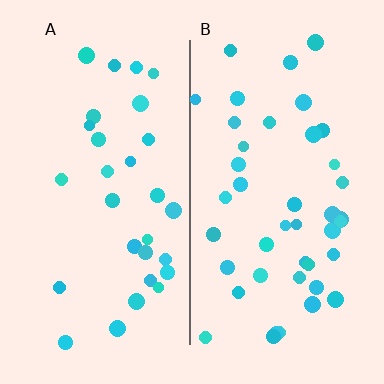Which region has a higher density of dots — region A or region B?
B (the right).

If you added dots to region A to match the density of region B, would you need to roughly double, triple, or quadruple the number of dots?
Approximately double.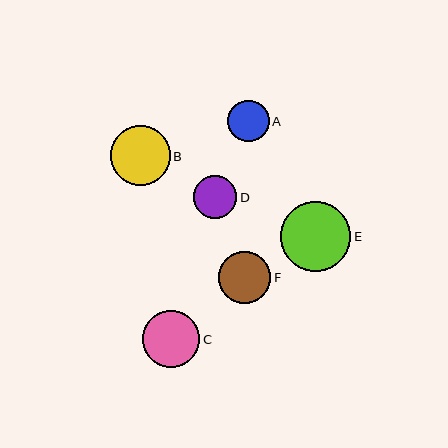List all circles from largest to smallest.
From largest to smallest: E, B, C, F, D, A.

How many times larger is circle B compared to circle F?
Circle B is approximately 1.1 times the size of circle F.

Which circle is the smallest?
Circle A is the smallest with a size of approximately 41 pixels.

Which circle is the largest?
Circle E is the largest with a size of approximately 70 pixels.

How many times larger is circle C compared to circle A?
Circle C is approximately 1.4 times the size of circle A.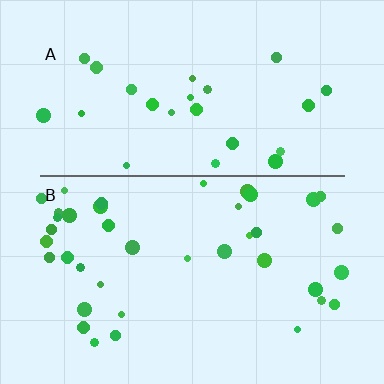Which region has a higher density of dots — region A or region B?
B (the bottom).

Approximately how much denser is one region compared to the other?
Approximately 1.6× — region B over region A.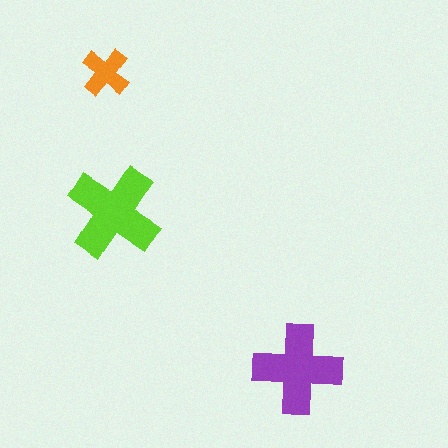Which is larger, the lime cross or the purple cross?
The lime one.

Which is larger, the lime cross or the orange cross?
The lime one.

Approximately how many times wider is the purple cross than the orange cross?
About 2 times wider.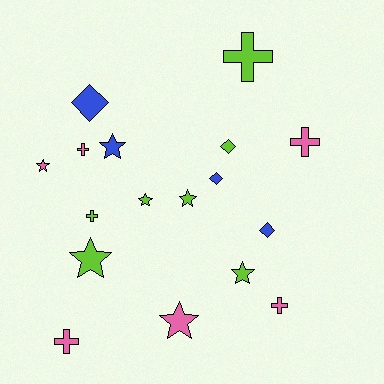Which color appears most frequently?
Lime, with 7 objects.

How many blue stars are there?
There is 1 blue star.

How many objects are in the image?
There are 17 objects.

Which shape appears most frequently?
Star, with 7 objects.